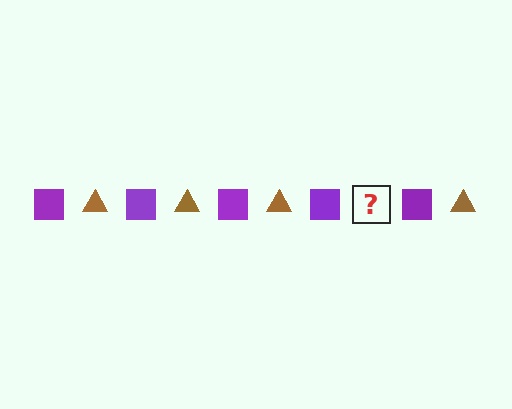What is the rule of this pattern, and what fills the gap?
The rule is that the pattern alternates between purple square and brown triangle. The gap should be filled with a brown triangle.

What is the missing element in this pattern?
The missing element is a brown triangle.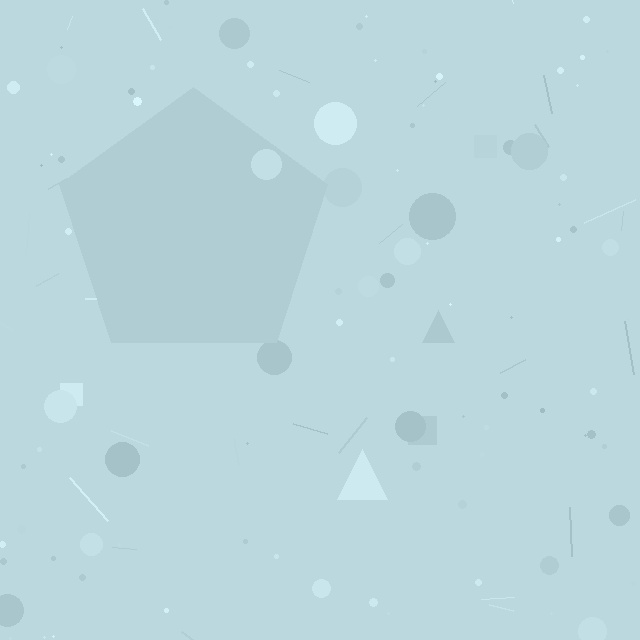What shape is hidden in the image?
A pentagon is hidden in the image.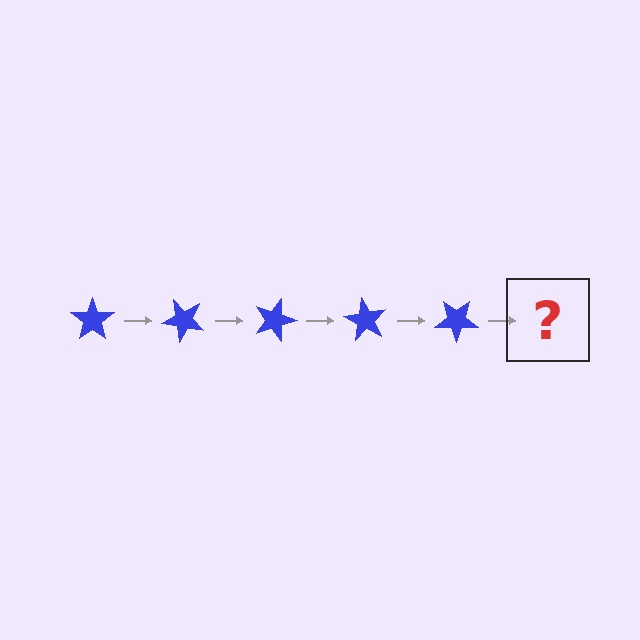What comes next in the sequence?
The next element should be a blue star rotated 225 degrees.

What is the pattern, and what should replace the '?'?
The pattern is that the star rotates 45 degrees each step. The '?' should be a blue star rotated 225 degrees.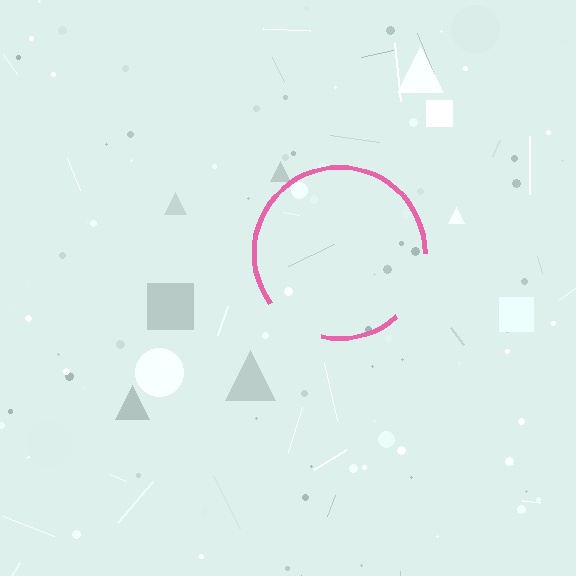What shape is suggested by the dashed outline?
The dashed outline suggests a circle.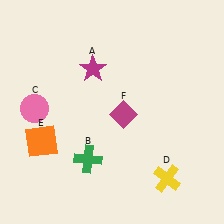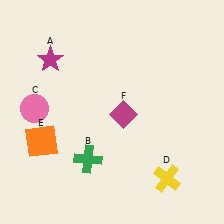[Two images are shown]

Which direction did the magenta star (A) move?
The magenta star (A) moved left.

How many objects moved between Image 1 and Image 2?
1 object moved between the two images.